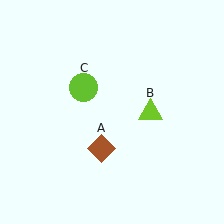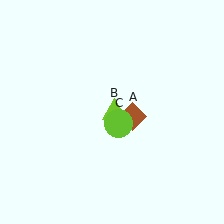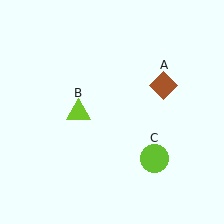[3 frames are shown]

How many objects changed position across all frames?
3 objects changed position: brown diamond (object A), lime triangle (object B), lime circle (object C).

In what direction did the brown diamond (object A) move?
The brown diamond (object A) moved up and to the right.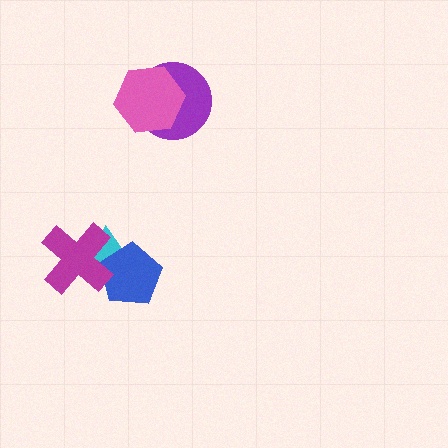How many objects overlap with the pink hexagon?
1 object overlaps with the pink hexagon.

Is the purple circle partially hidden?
Yes, it is partially covered by another shape.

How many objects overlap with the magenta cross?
2 objects overlap with the magenta cross.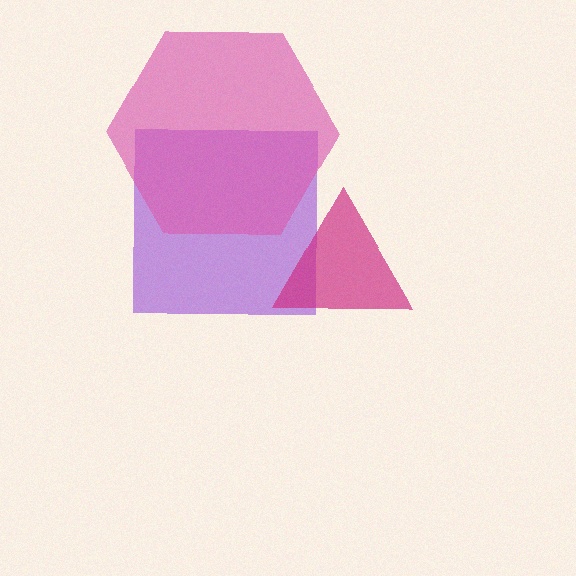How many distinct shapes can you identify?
There are 3 distinct shapes: a purple square, a magenta triangle, a pink hexagon.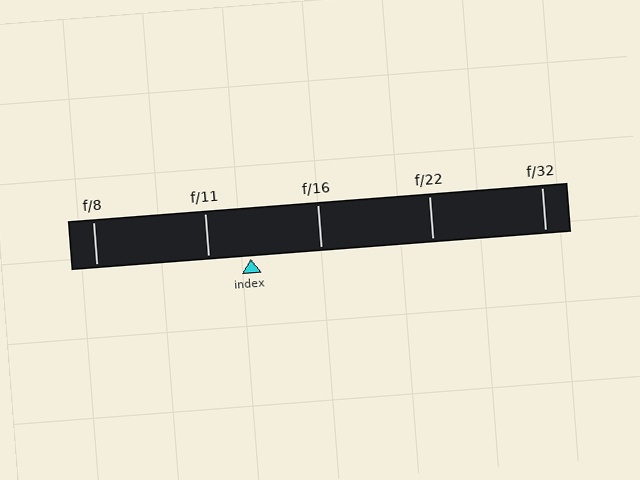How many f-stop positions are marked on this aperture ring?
There are 5 f-stop positions marked.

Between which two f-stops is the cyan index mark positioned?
The index mark is between f/11 and f/16.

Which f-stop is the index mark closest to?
The index mark is closest to f/11.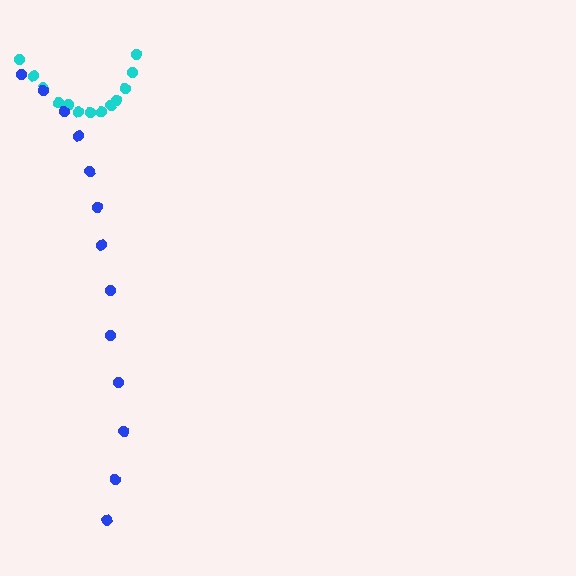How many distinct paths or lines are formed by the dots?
There are 2 distinct paths.